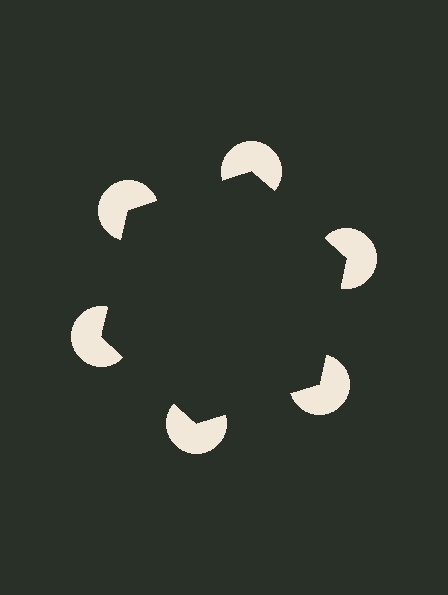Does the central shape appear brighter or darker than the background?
It typically appears slightly darker than the background, even though no actual brightness change is drawn.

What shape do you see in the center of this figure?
An illusory hexagon — its edges are inferred from the aligned wedge cuts in the pac-man discs, not physically drawn.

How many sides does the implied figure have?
6 sides.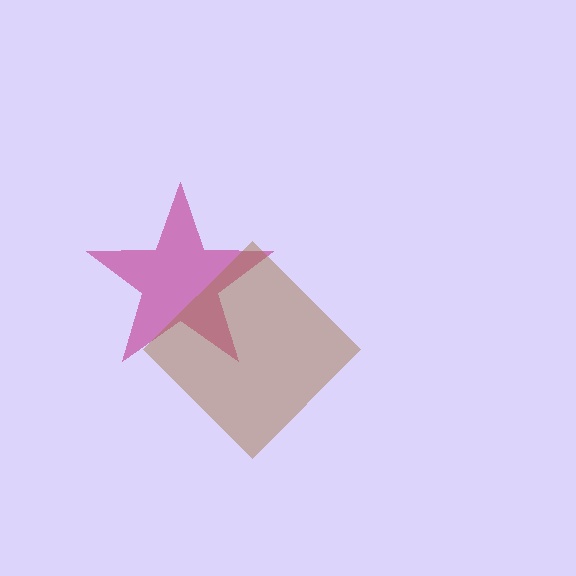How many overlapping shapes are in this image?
There are 2 overlapping shapes in the image.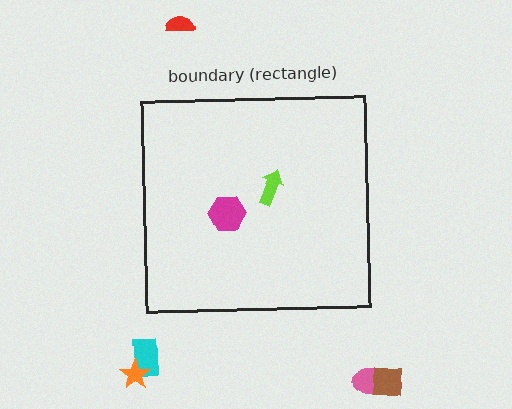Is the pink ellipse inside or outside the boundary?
Outside.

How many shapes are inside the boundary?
2 inside, 5 outside.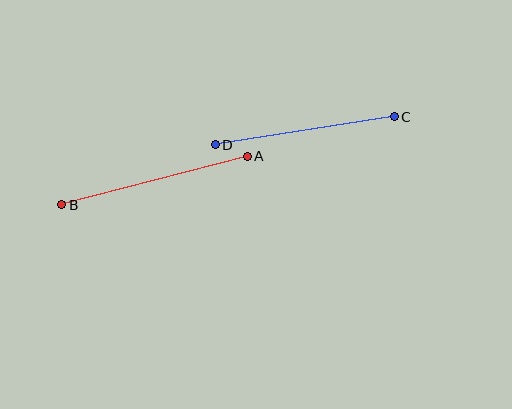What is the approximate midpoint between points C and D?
The midpoint is at approximately (305, 131) pixels.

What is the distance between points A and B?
The distance is approximately 192 pixels.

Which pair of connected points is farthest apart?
Points A and B are farthest apart.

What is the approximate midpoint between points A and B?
The midpoint is at approximately (155, 181) pixels.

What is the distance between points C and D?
The distance is approximately 181 pixels.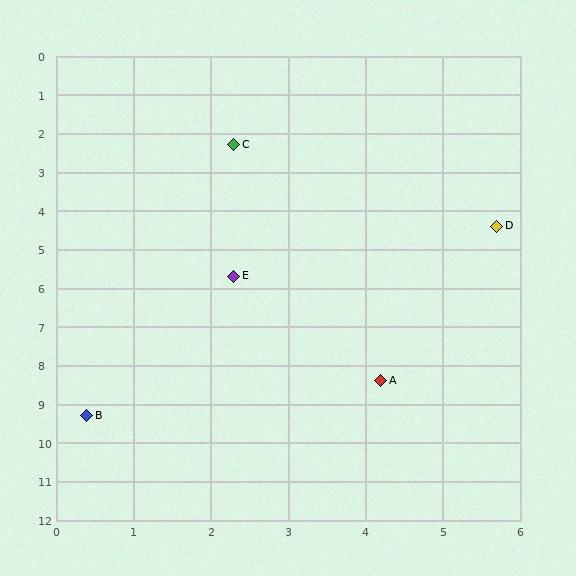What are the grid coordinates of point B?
Point B is at approximately (0.4, 9.3).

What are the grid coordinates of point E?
Point E is at approximately (2.3, 5.7).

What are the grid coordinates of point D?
Point D is at approximately (5.7, 4.4).